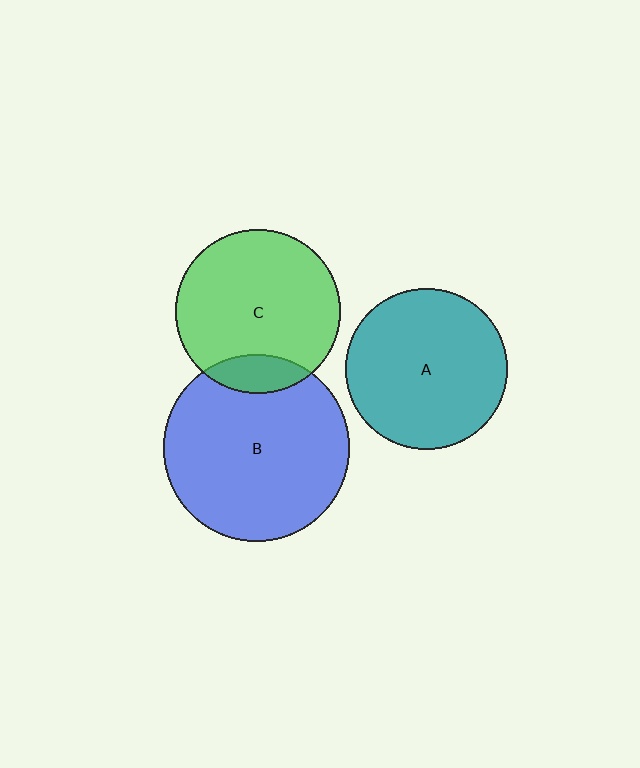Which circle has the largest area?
Circle B (blue).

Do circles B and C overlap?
Yes.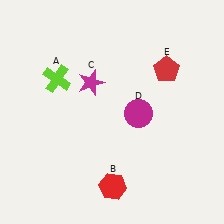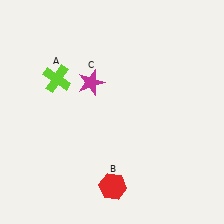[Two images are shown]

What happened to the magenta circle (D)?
The magenta circle (D) was removed in Image 2. It was in the bottom-right area of Image 1.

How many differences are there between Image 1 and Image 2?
There are 2 differences between the two images.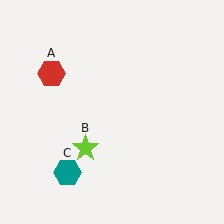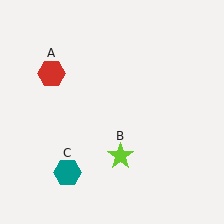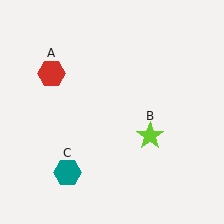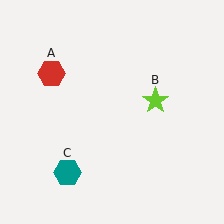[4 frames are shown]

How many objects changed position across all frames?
1 object changed position: lime star (object B).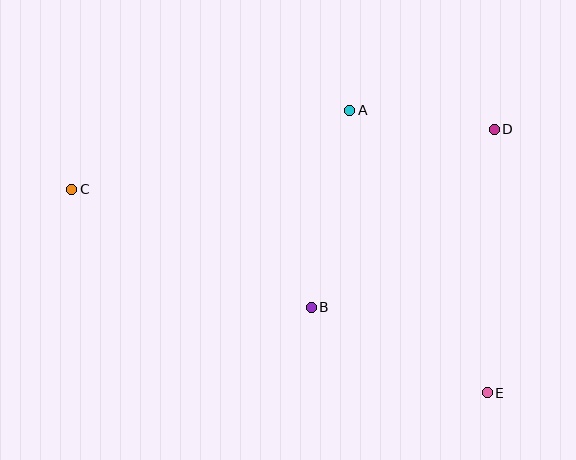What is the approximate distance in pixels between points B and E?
The distance between B and E is approximately 196 pixels.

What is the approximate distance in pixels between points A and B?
The distance between A and B is approximately 201 pixels.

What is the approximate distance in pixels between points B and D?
The distance between B and D is approximately 255 pixels.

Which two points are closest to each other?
Points A and D are closest to each other.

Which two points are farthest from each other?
Points C and E are farthest from each other.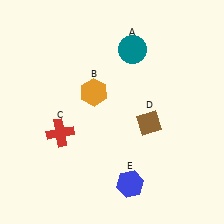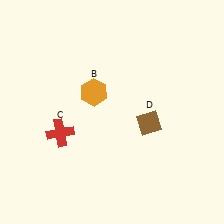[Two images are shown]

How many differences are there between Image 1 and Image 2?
There are 2 differences between the two images.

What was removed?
The blue hexagon (E), the teal circle (A) were removed in Image 2.